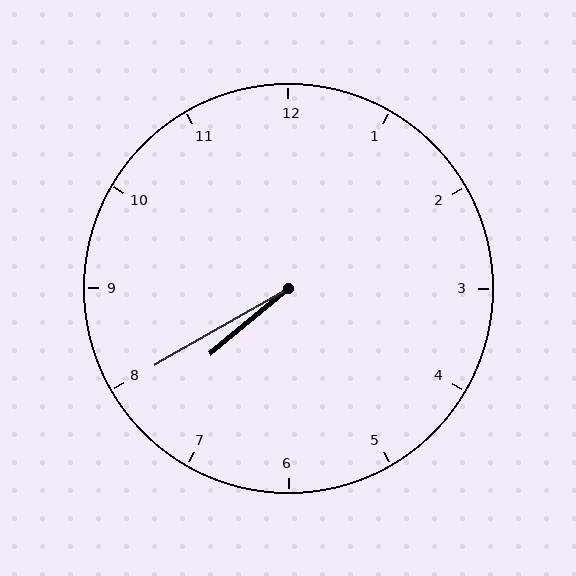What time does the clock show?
7:40.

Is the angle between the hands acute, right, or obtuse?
It is acute.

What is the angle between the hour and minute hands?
Approximately 10 degrees.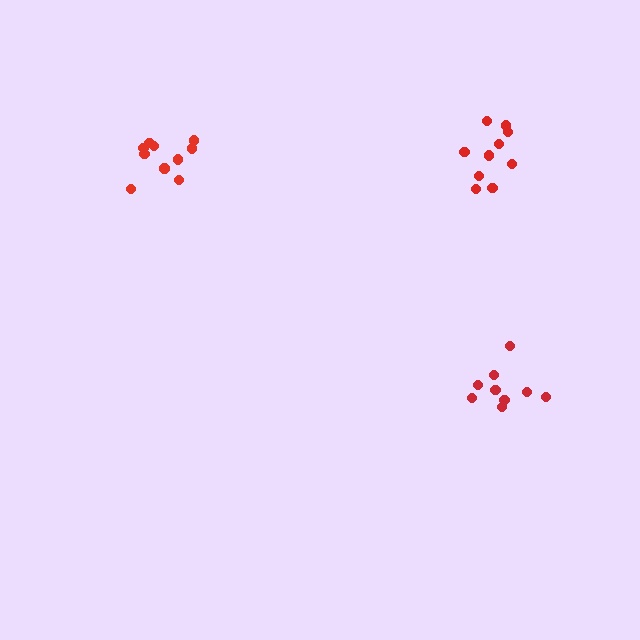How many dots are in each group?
Group 1: 10 dots, Group 2: 10 dots, Group 3: 9 dots (29 total).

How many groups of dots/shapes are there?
There are 3 groups.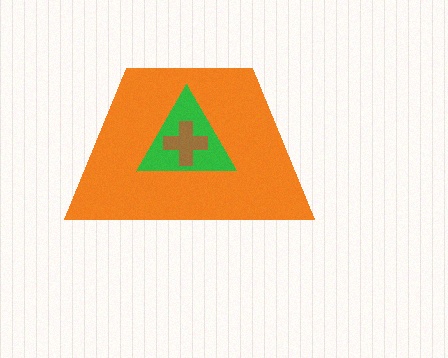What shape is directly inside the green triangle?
The brown cross.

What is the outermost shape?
The orange trapezoid.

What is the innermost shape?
The brown cross.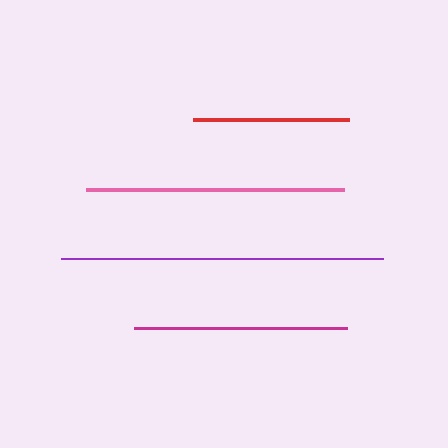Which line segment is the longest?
The purple line is the longest at approximately 322 pixels.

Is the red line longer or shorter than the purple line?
The purple line is longer than the red line.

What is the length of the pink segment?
The pink segment is approximately 258 pixels long.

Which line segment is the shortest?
The red line is the shortest at approximately 156 pixels.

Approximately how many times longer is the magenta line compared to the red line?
The magenta line is approximately 1.4 times the length of the red line.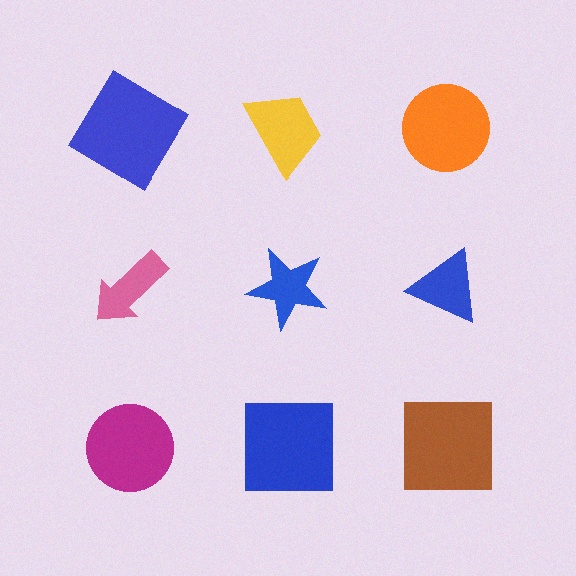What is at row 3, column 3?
A brown square.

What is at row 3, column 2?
A blue square.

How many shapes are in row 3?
3 shapes.